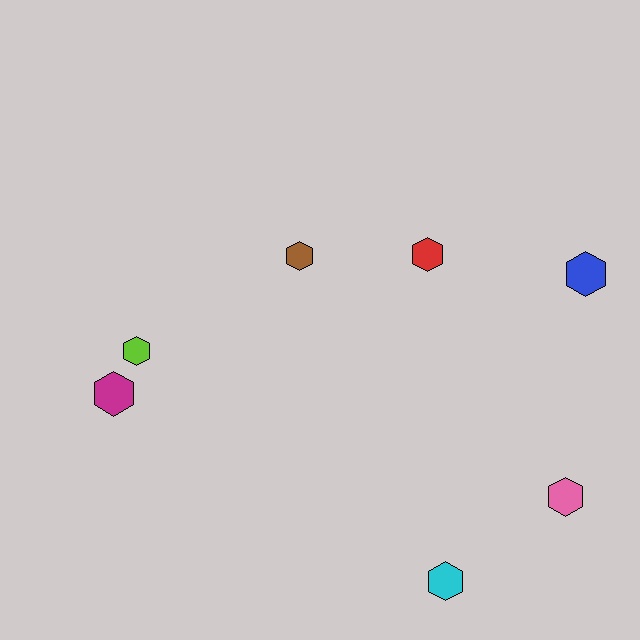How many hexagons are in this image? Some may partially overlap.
There are 7 hexagons.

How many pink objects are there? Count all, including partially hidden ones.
There is 1 pink object.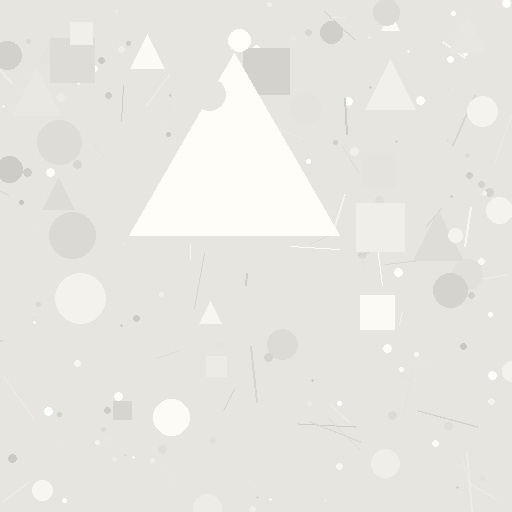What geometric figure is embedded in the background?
A triangle is embedded in the background.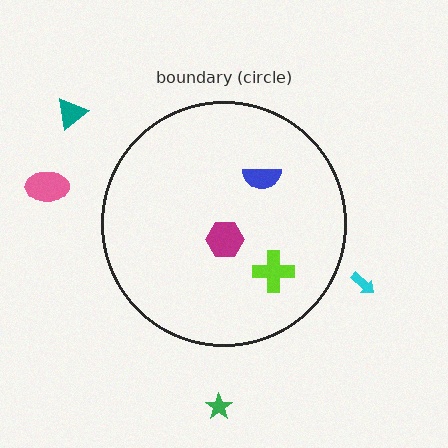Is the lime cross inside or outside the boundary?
Inside.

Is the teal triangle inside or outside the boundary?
Outside.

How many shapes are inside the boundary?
3 inside, 4 outside.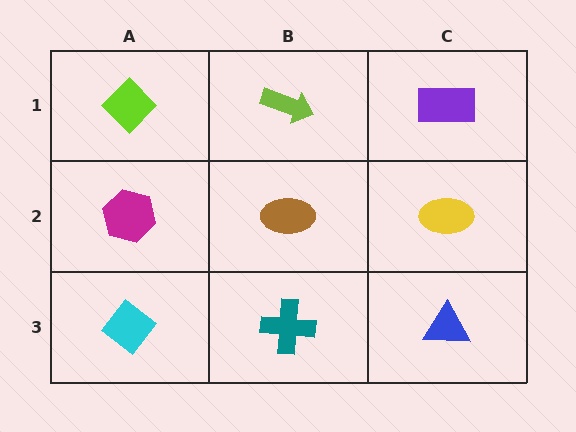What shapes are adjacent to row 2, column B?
A lime arrow (row 1, column B), a teal cross (row 3, column B), a magenta hexagon (row 2, column A), a yellow ellipse (row 2, column C).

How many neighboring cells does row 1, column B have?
3.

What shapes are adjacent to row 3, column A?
A magenta hexagon (row 2, column A), a teal cross (row 3, column B).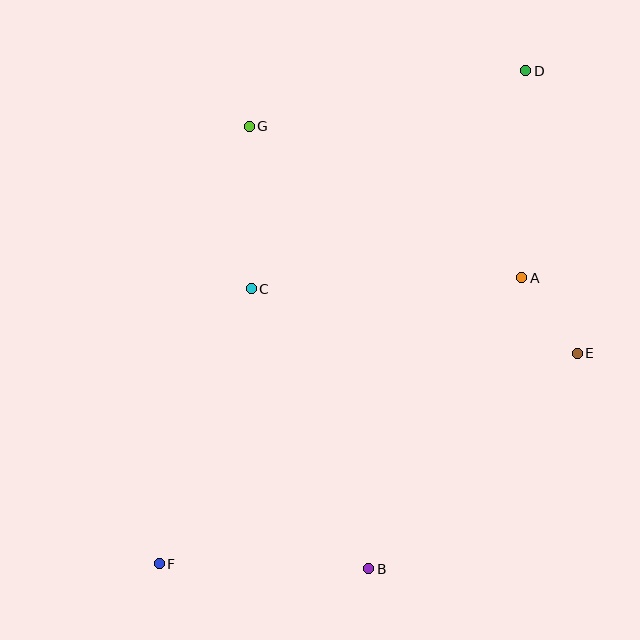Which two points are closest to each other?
Points A and E are closest to each other.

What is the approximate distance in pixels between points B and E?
The distance between B and E is approximately 300 pixels.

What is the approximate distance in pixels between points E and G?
The distance between E and G is approximately 399 pixels.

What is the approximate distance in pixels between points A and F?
The distance between A and F is approximately 462 pixels.